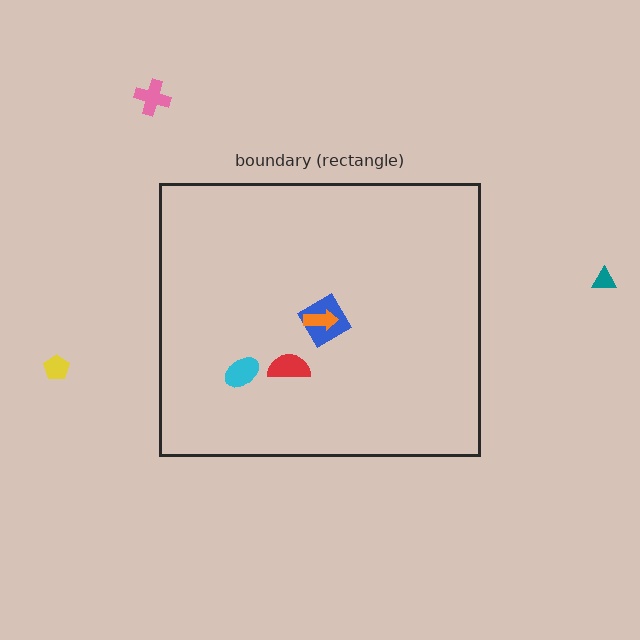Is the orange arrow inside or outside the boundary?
Inside.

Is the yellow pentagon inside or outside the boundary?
Outside.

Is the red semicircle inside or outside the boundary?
Inside.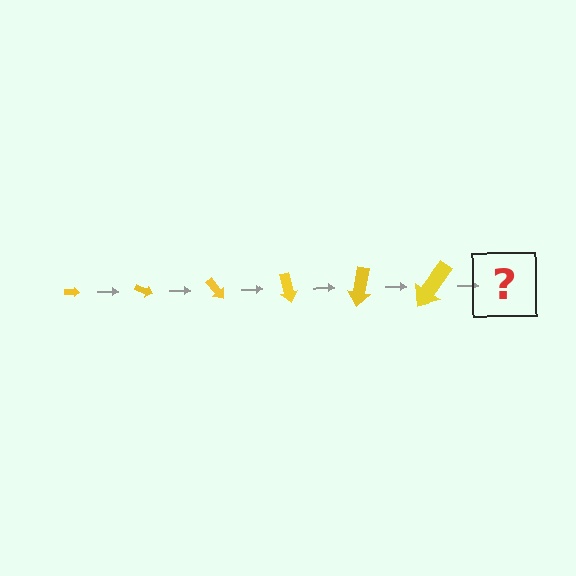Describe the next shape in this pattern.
It should be an arrow, larger than the previous one and rotated 150 degrees from the start.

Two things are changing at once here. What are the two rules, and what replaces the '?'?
The two rules are that the arrow grows larger each step and it rotates 25 degrees each step. The '?' should be an arrow, larger than the previous one and rotated 150 degrees from the start.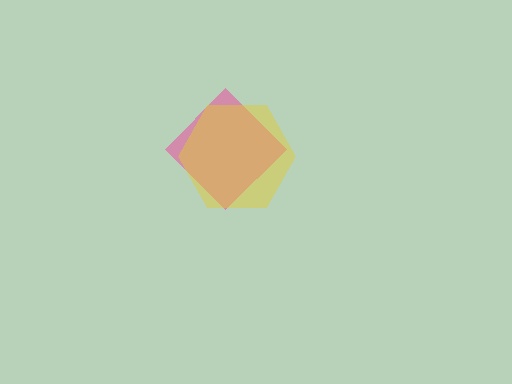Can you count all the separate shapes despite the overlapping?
Yes, there are 2 separate shapes.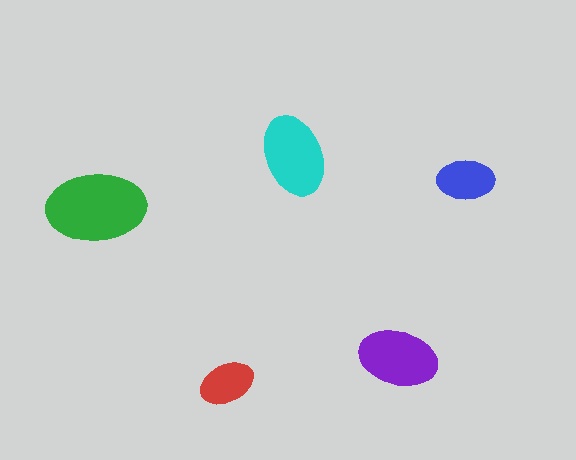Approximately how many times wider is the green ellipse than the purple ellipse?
About 1.5 times wider.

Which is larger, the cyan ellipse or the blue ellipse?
The cyan one.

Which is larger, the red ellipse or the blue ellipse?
The blue one.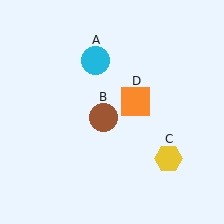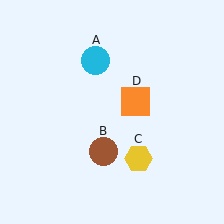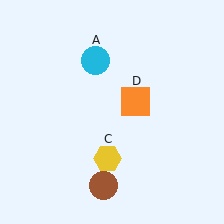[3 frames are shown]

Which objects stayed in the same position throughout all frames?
Cyan circle (object A) and orange square (object D) remained stationary.